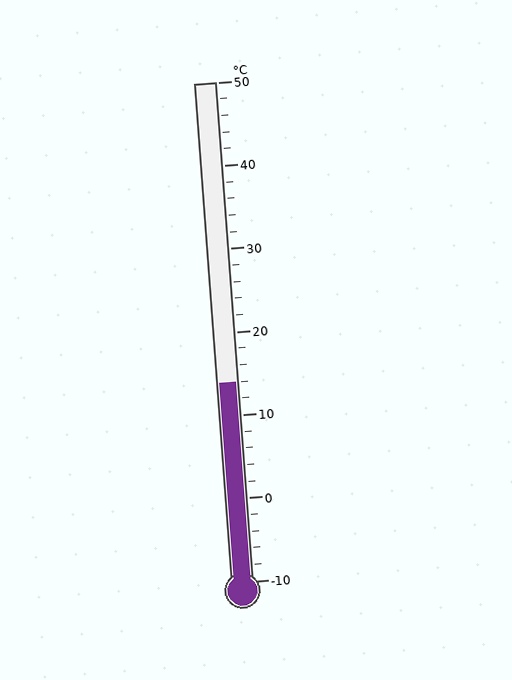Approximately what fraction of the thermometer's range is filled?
The thermometer is filled to approximately 40% of its range.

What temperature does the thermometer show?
The thermometer shows approximately 14°C.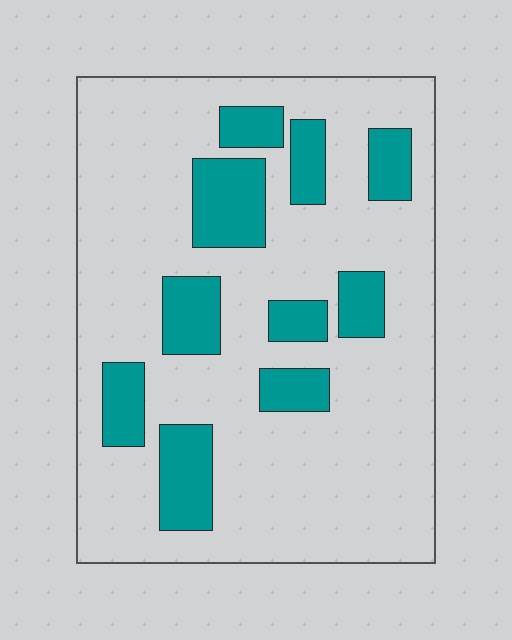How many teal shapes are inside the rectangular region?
10.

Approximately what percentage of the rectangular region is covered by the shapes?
Approximately 20%.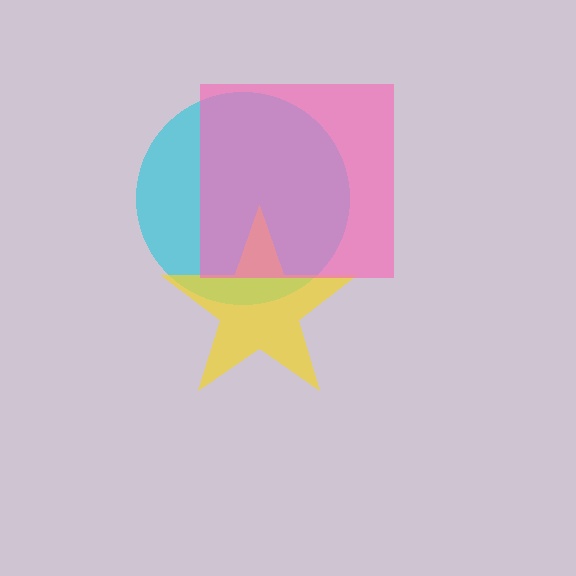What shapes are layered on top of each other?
The layered shapes are: a cyan circle, a yellow star, a pink square.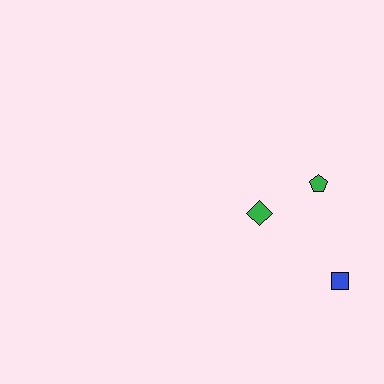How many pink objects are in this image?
There are no pink objects.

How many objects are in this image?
There are 3 objects.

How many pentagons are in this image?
There is 1 pentagon.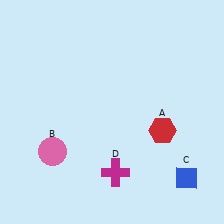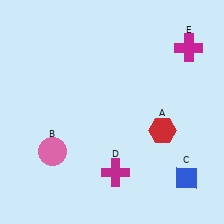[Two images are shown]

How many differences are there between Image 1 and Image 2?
There is 1 difference between the two images.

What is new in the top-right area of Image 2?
A magenta cross (E) was added in the top-right area of Image 2.